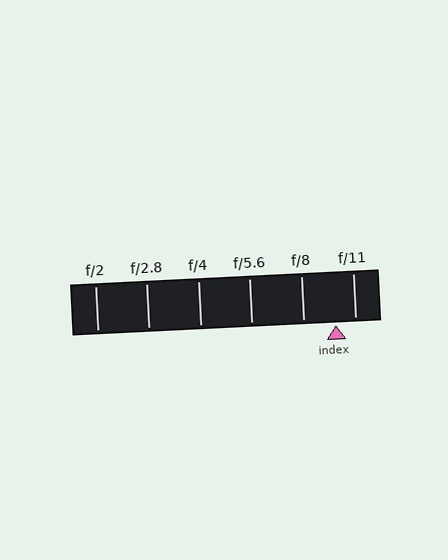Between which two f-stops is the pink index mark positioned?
The index mark is between f/8 and f/11.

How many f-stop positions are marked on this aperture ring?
There are 6 f-stop positions marked.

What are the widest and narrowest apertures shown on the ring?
The widest aperture shown is f/2 and the narrowest is f/11.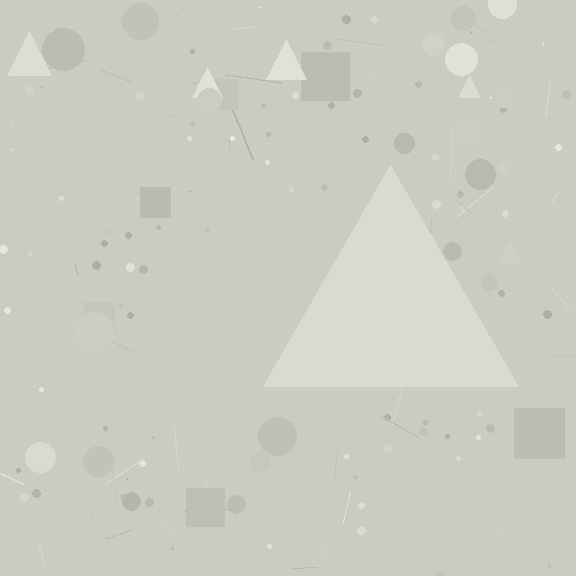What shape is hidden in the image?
A triangle is hidden in the image.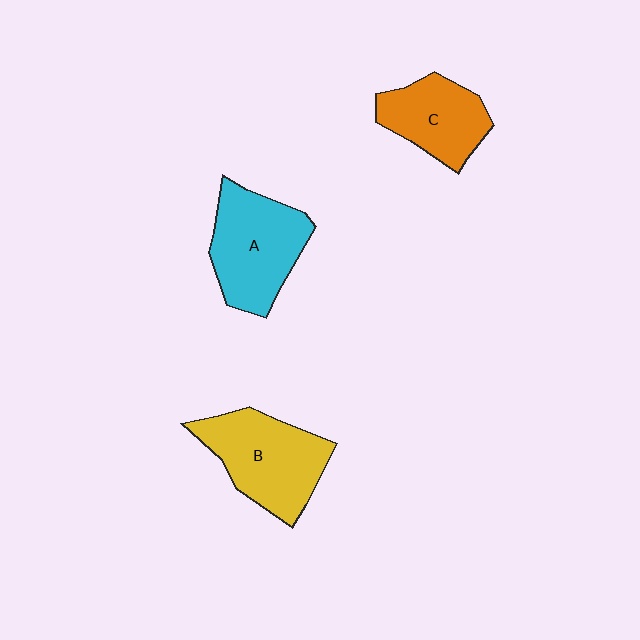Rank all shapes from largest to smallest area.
From largest to smallest: B (yellow), A (cyan), C (orange).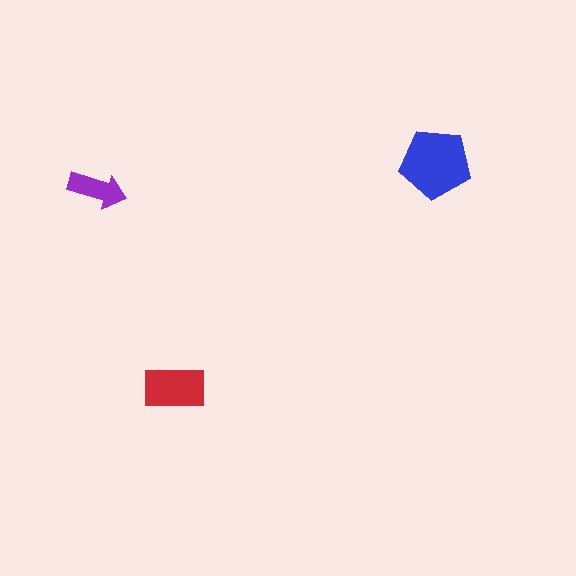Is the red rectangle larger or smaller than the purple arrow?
Larger.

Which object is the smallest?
The purple arrow.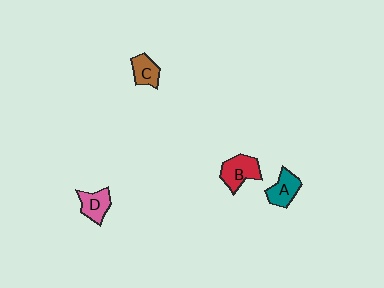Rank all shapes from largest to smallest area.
From largest to smallest: B (red), A (teal), D (pink), C (brown).